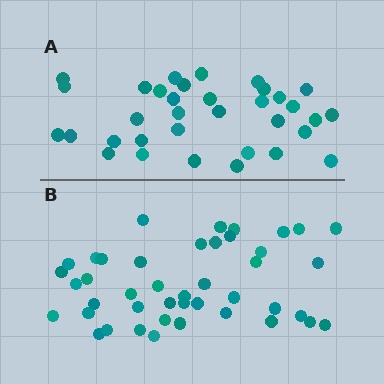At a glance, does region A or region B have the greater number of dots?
Region B (the bottom region) has more dots.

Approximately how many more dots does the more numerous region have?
Region B has roughly 8 or so more dots than region A.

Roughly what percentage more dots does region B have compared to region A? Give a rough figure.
About 25% more.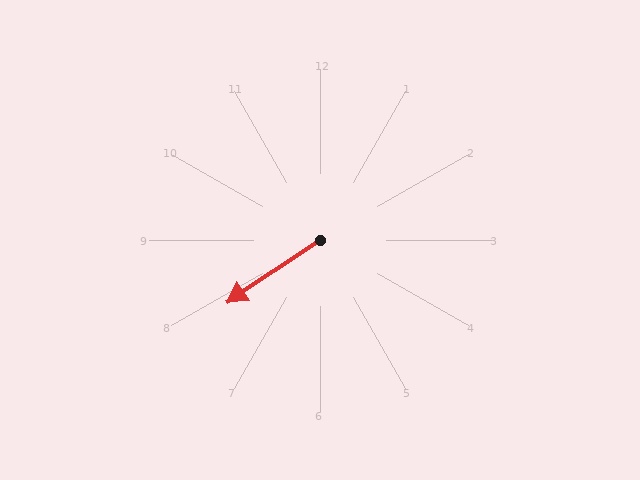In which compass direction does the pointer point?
Southwest.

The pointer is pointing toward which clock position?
Roughly 8 o'clock.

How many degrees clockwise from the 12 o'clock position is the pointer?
Approximately 236 degrees.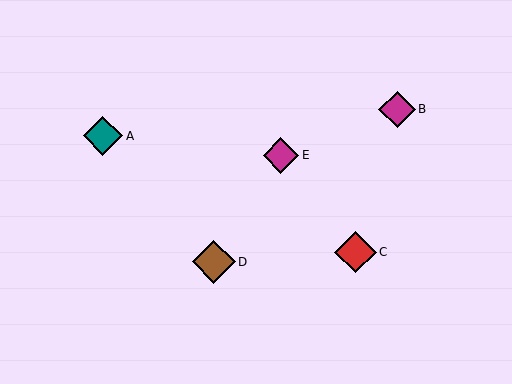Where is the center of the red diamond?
The center of the red diamond is at (356, 252).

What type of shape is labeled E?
Shape E is a magenta diamond.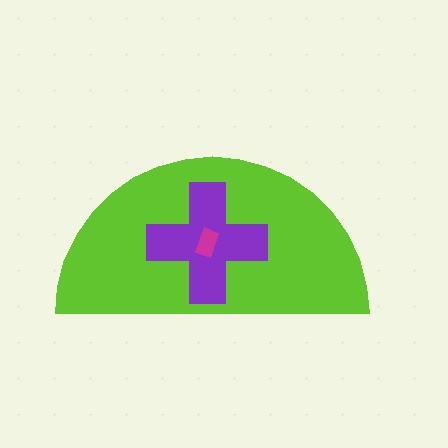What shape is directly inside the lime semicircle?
The purple cross.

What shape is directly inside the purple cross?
The magenta rectangle.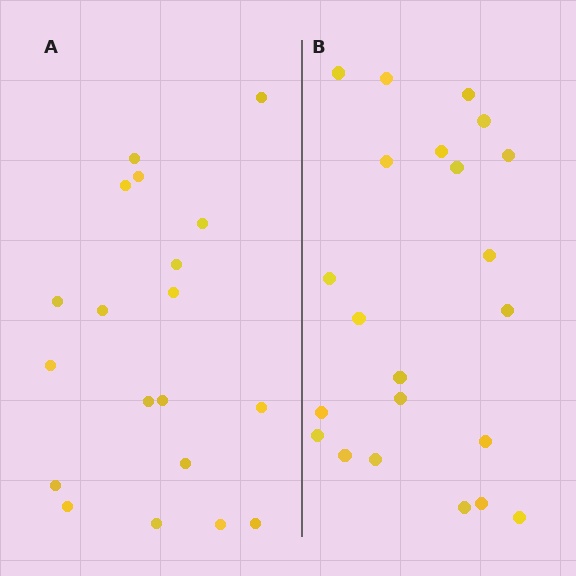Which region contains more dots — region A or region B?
Region B (the right region) has more dots.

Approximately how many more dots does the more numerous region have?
Region B has just a few more — roughly 2 or 3 more dots than region A.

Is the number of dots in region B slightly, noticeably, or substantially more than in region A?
Region B has only slightly more — the two regions are fairly close. The ratio is roughly 1.2 to 1.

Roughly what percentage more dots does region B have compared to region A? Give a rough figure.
About 15% more.